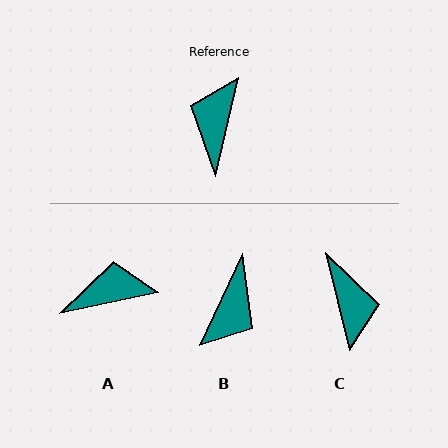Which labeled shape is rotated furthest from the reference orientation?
B, about 168 degrees away.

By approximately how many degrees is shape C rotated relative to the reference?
Approximately 154 degrees clockwise.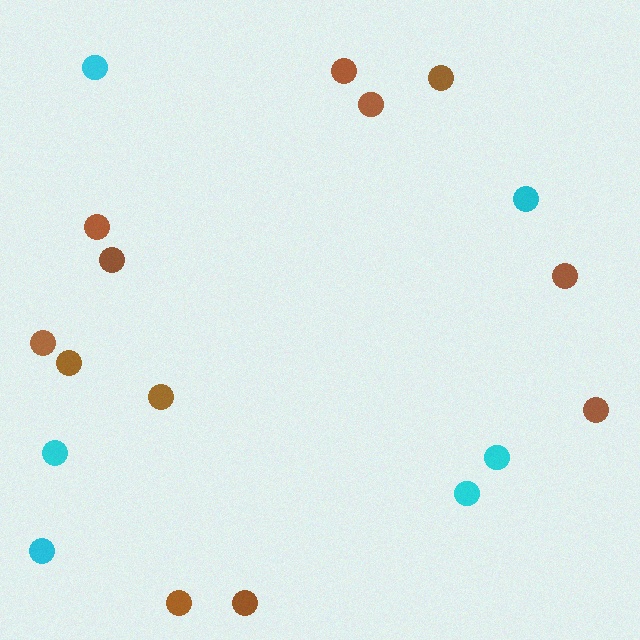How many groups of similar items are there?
There are 2 groups: one group of cyan circles (6) and one group of brown circles (12).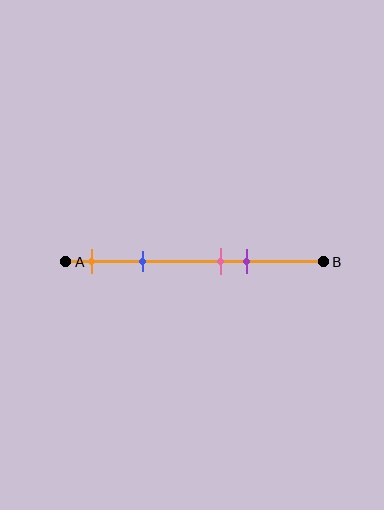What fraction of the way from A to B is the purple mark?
The purple mark is approximately 70% (0.7) of the way from A to B.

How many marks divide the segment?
There are 4 marks dividing the segment.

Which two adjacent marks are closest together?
The pink and purple marks are the closest adjacent pair.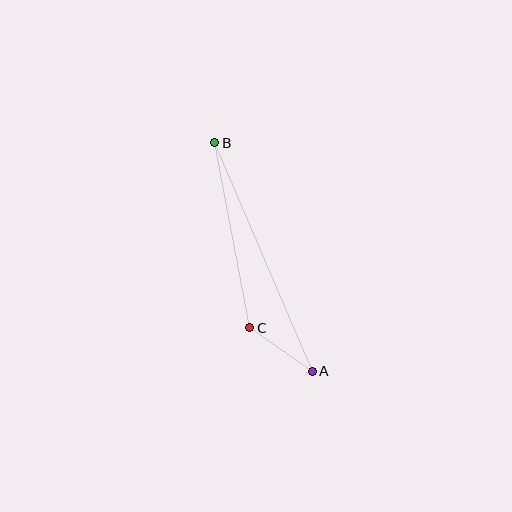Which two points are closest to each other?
Points A and C are closest to each other.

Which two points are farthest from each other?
Points A and B are farthest from each other.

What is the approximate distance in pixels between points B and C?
The distance between B and C is approximately 188 pixels.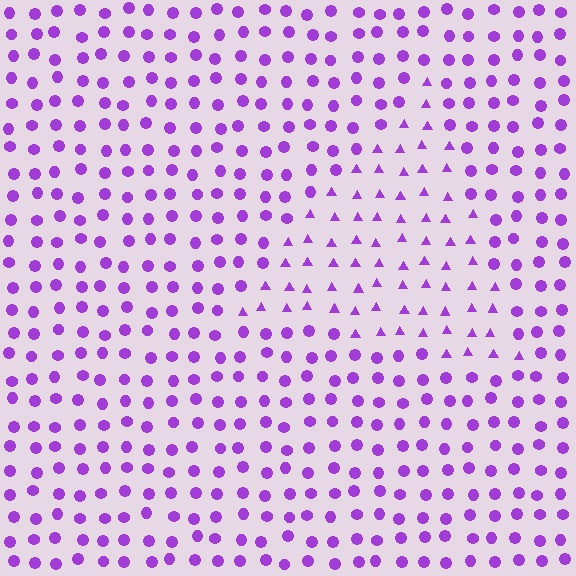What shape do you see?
I see a triangle.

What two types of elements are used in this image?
The image uses triangles inside the triangle region and circles outside it.